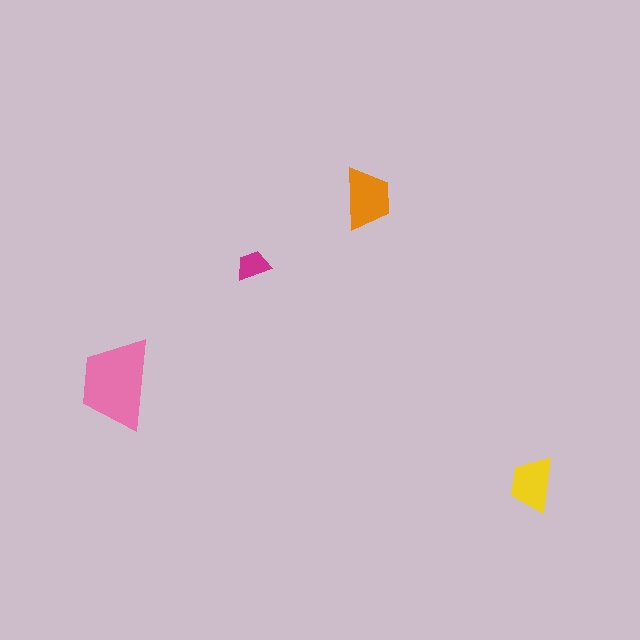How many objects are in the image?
There are 4 objects in the image.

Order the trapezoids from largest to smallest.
the pink one, the orange one, the yellow one, the magenta one.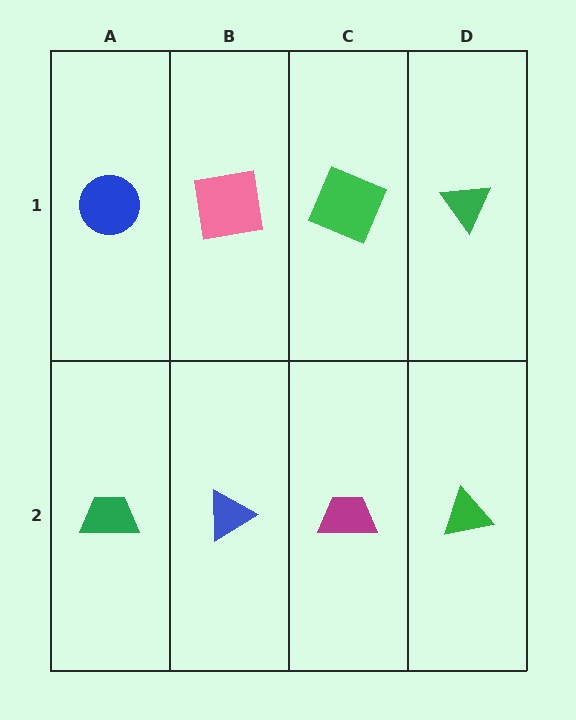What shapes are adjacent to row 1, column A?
A green trapezoid (row 2, column A), a pink square (row 1, column B).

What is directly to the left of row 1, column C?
A pink square.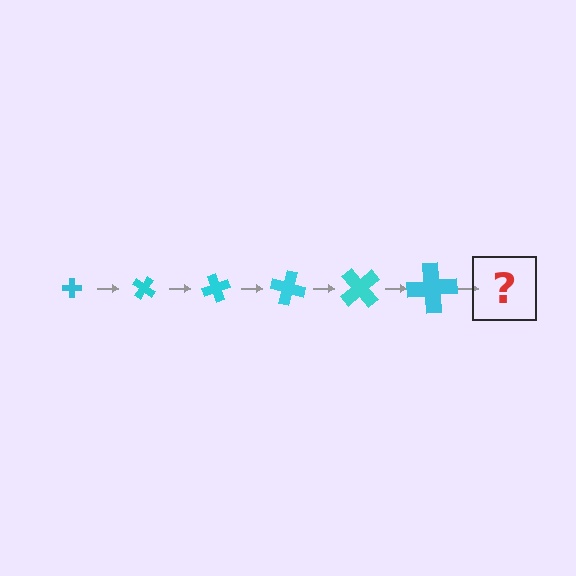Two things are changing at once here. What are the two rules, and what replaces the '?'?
The two rules are that the cross grows larger each step and it rotates 35 degrees each step. The '?' should be a cross, larger than the previous one and rotated 210 degrees from the start.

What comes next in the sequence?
The next element should be a cross, larger than the previous one and rotated 210 degrees from the start.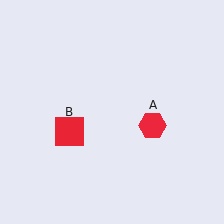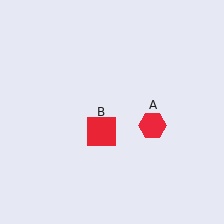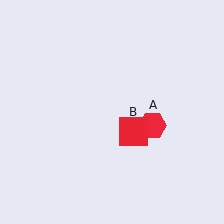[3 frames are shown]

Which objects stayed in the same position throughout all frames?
Red hexagon (object A) remained stationary.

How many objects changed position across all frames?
1 object changed position: red square (object B).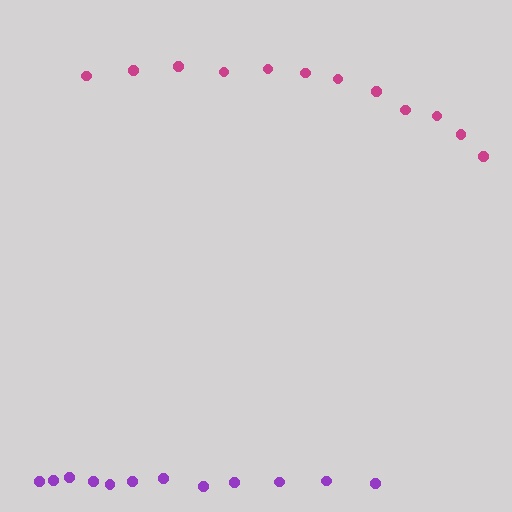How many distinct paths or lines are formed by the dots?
There are 2 distinct paths.